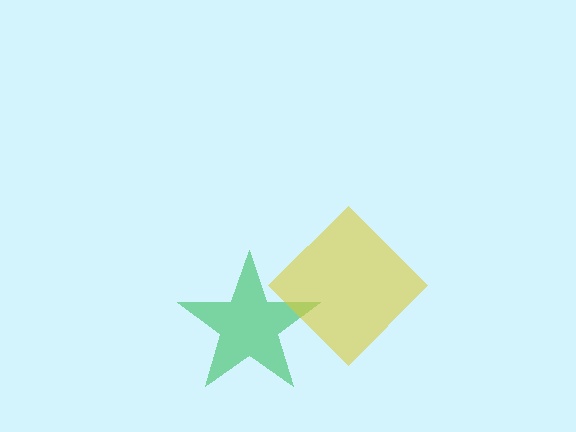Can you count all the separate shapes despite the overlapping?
Yes, there are 2 separate shapes.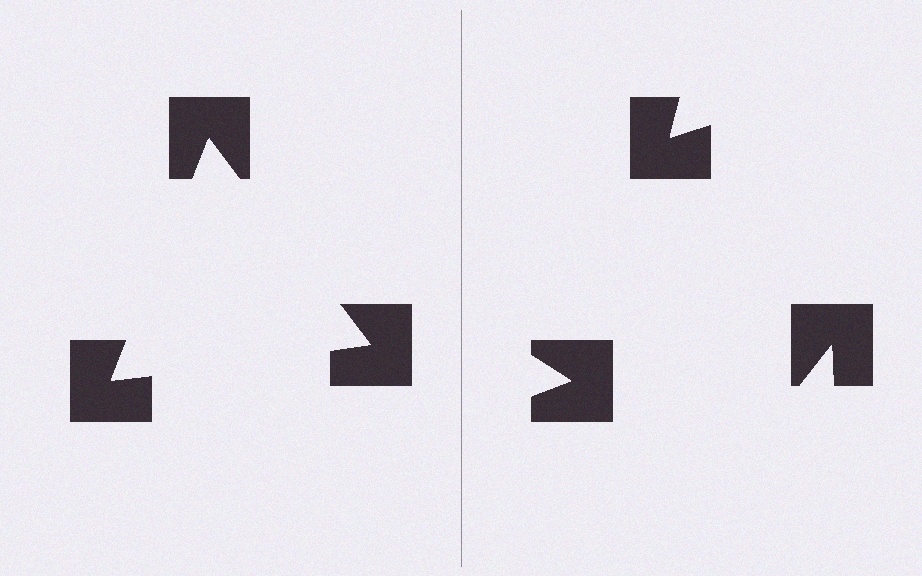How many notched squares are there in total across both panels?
6 — 3 on each side.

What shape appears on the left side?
An illusory triangle.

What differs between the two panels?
The notched squares are positioned identically on both sides; only the wedge orientations differ. On the left they align to a triangle; on the right they are misaligned.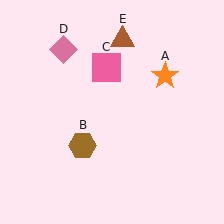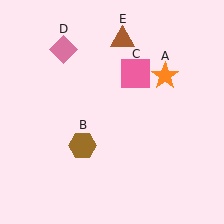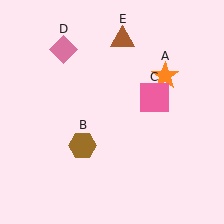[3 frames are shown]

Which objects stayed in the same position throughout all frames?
Orange star (object A) and brown hexagon (object B) and pink diamond (object D) and brown triangle (object E) remained stationary.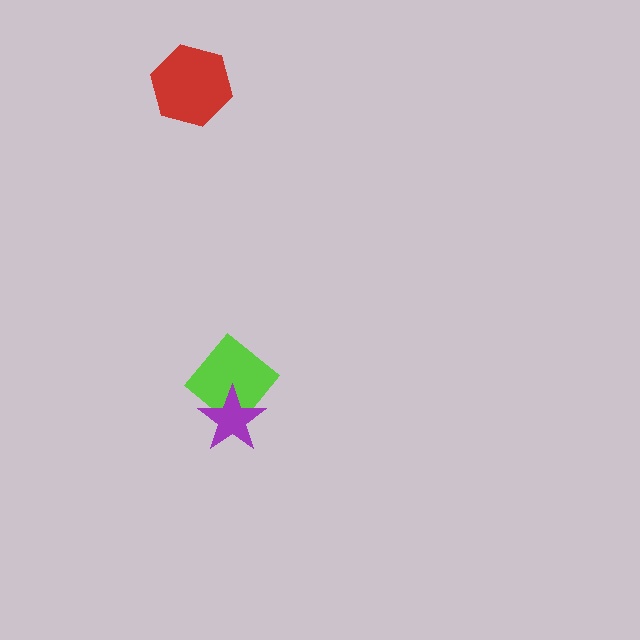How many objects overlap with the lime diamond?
1 object overlaps with the lime diamond.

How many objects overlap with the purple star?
1 object overlaps with the purple star.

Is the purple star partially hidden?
No, no other shape covers it.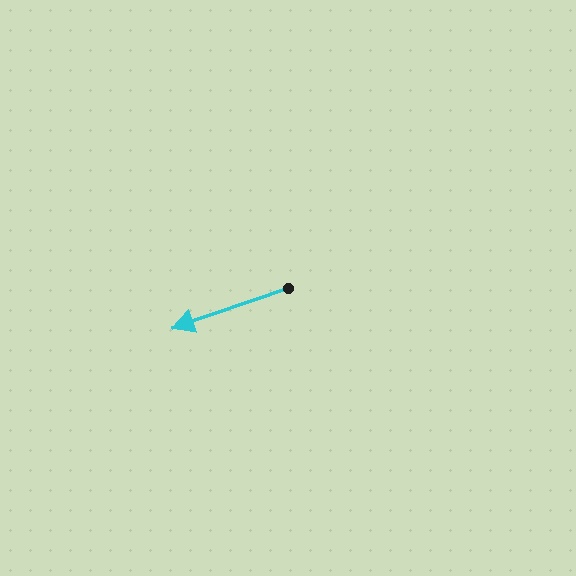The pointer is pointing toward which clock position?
Roughly 8 o'clock.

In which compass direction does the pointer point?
West.